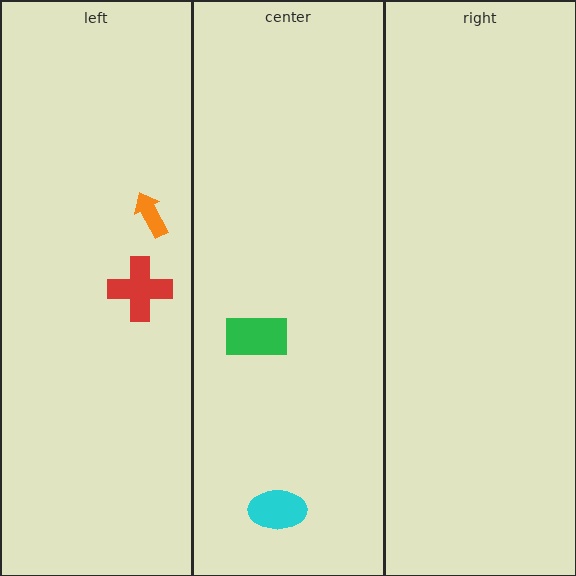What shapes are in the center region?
The green rectangle, the cyan ellipse.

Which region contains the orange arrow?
The left region.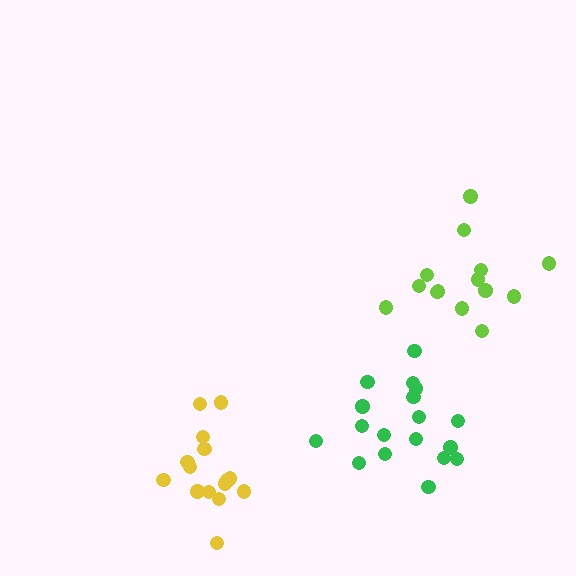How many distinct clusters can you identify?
There are 3 distinct clusters.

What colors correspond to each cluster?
The clusters are colored: lime, yellow, green.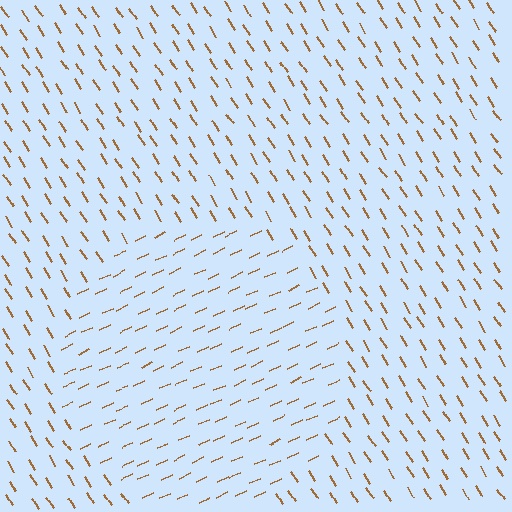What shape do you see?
I see a circle.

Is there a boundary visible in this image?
Yes, there is a texture boundary formed by a change in line orientation.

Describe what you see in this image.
The image is filled with small brown line segments. A circle region in the image has lines oriented differently from the surrounding lines, creating a visible texture boundary.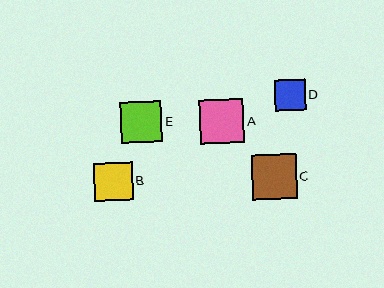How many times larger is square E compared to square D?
Square E is approximately 1.3 times the size of square D.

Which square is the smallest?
Square D is the smallest with a size of approximately 31 pixels.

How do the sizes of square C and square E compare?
Square C and square E are approximately the same size.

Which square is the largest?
Square C is the largest with a size of approximately 45 pixels.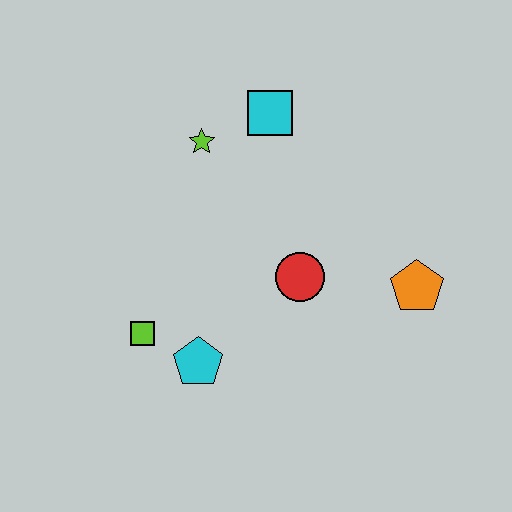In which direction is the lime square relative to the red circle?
The lime square is to the left of the red circle.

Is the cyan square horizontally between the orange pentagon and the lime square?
Yes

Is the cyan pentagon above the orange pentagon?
No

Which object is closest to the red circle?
The orange pentagon is closest to the red circle.